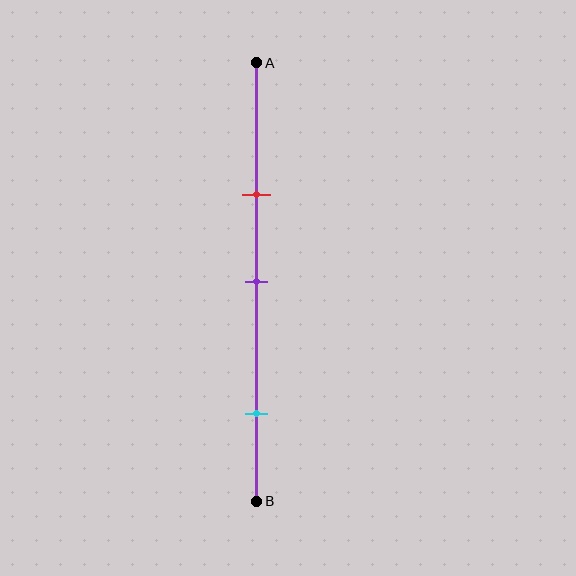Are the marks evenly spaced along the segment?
No, the marks are not evenly spaced.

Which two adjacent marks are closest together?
The red and purple marks are the closest adjacent pair.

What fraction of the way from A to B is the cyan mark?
The cyan mark is approximately 80% (0.8) of the way from A to B.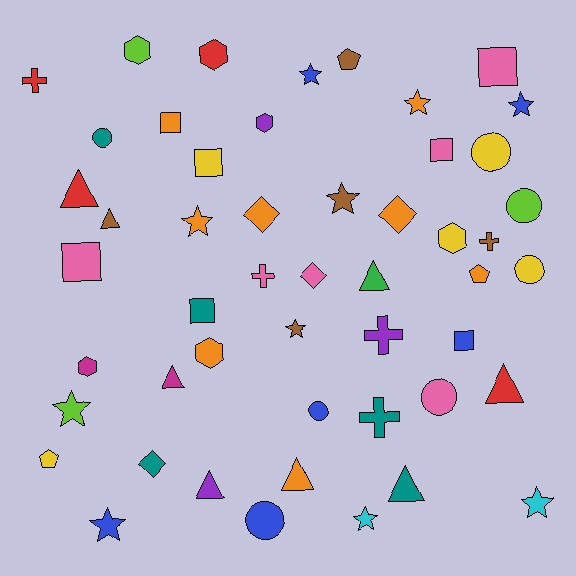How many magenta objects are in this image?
There are 2 magenta objects.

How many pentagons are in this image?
There are 3 pentagons.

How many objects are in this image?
There are 50 objects.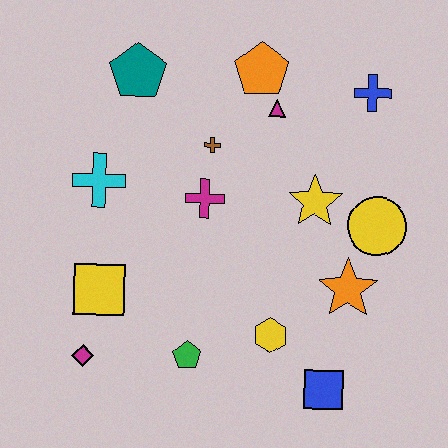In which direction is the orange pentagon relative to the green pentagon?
The orange pentagon is above the green pentagon.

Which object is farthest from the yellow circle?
The magenta diamond is farthest from the yellow circle.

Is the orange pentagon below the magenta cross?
No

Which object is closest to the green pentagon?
The yellow hexagon is closest to the green pentagon.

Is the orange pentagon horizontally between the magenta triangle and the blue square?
No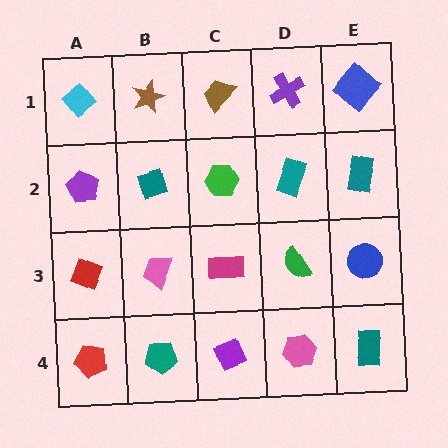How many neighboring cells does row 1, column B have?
3.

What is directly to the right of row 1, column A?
A brown star.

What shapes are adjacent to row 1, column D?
A teal rectangle (row 2, column D), a brown trapezoid (row 1, column C), a blue diamond (row 1, column E).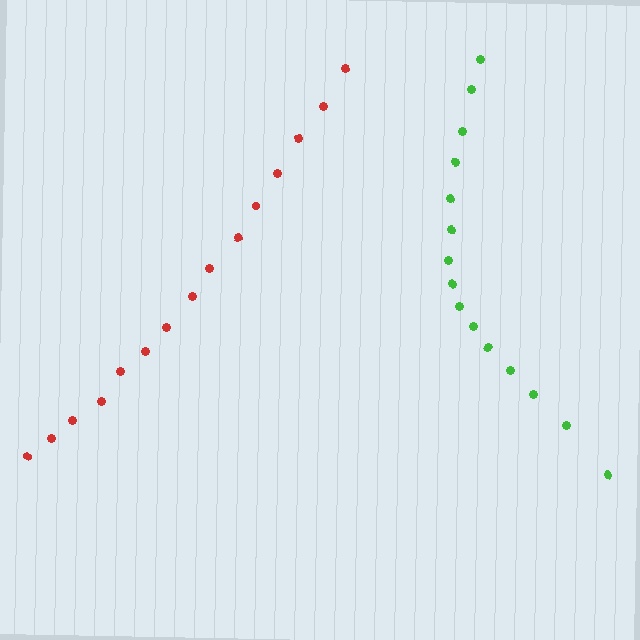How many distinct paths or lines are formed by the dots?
There are 2 distinct paths.